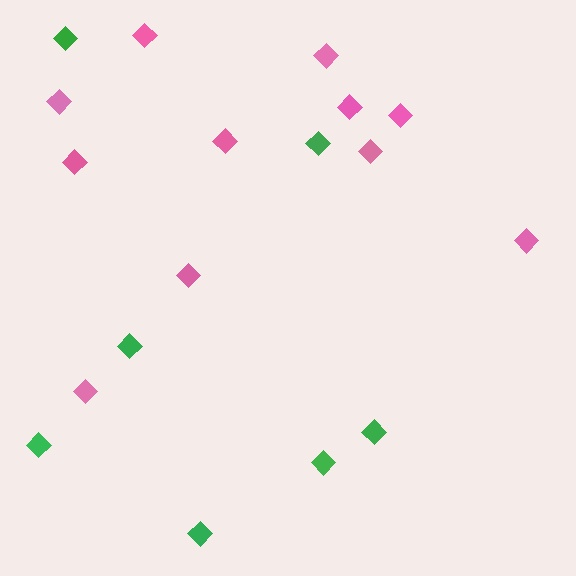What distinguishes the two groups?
There are 2 groups: one group of pink diamonds (11) and one group of green diamonds (7).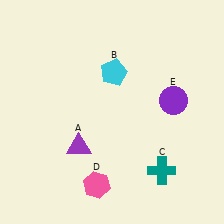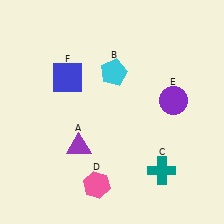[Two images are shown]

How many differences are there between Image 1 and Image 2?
There is 1 difference between the two images.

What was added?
A blue square (F) was added in Image 2.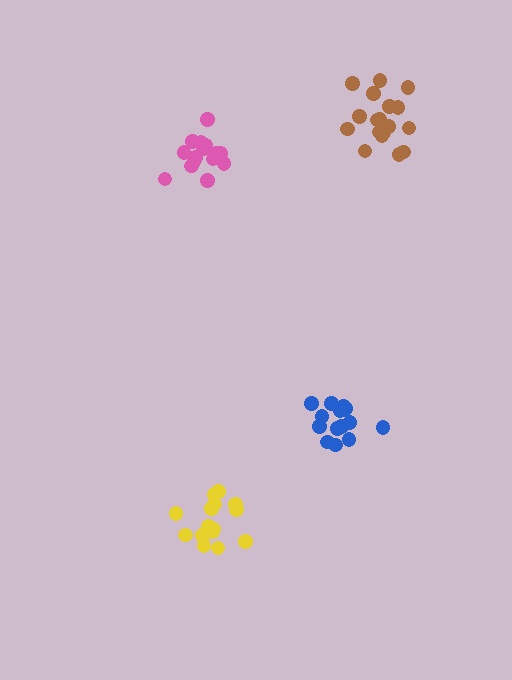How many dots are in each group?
Group 1: 15 dots, Group 2: 18 dots, Group 3: 15 dots, Group 4: 15 dots (63 total).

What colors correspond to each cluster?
The clusters are colored: blue, brown, yellow, pink.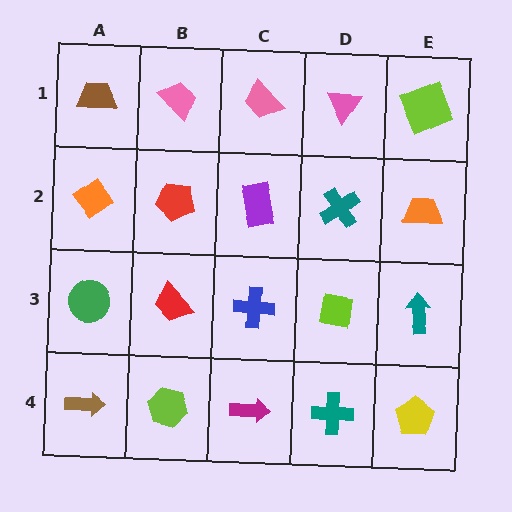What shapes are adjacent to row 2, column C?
A pink trapezoid (row 1, column C), a blue cross (row 3, column C), a red pentagon (row 2, column B), a teal cross (row 2, column D).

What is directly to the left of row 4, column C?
A lime hexagon.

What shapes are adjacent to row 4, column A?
A green circle (row 3, column A), a lime hexagon (row 4, column B).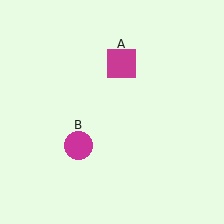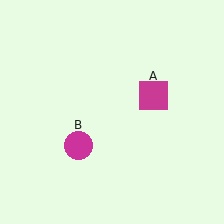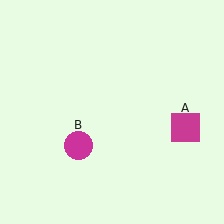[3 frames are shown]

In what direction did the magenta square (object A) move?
The magenta square (object A) moved down and to the right.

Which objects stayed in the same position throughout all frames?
Magenta circle (object B) remained stationary.